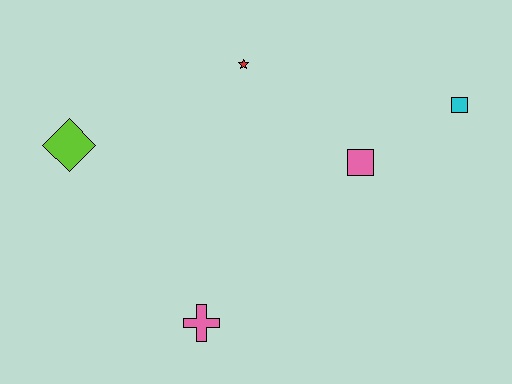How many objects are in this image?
There are 5 objects.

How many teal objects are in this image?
There are no teal objects.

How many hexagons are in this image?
There are no hexagons.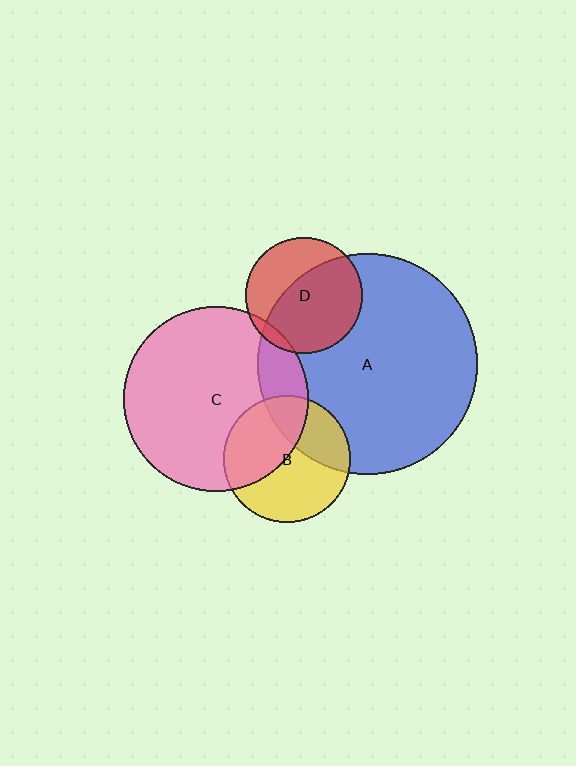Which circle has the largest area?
Circle A (blue).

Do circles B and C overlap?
Yes.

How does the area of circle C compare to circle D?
Approximately 2.5 times.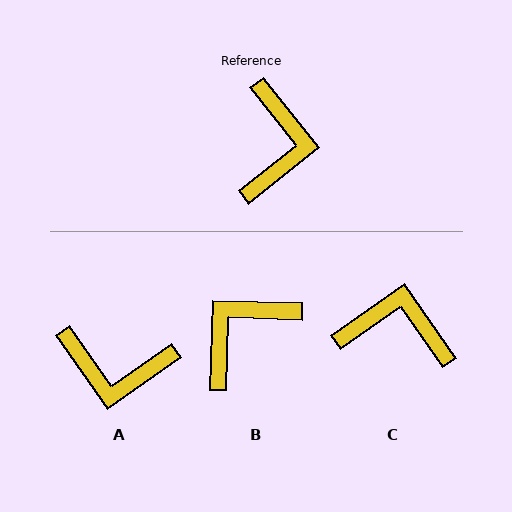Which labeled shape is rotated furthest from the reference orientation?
B, about 140 degrees away.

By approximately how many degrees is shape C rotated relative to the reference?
Approximately 86 degrees counter-clockwise.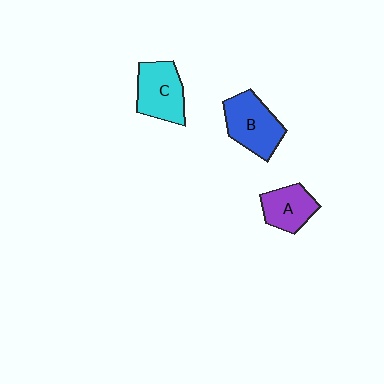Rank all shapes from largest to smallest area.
From largest to smallest: B (blue), C (cyan), A (purple).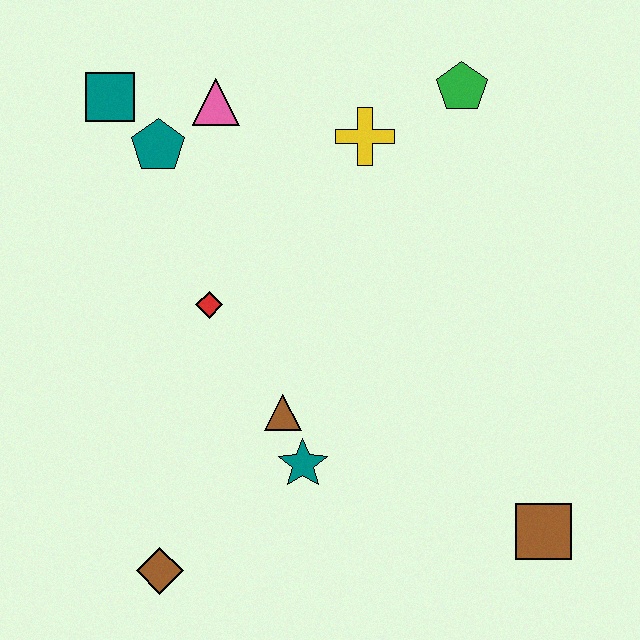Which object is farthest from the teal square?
The brown square is farthest from the teal square.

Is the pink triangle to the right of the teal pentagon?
Yes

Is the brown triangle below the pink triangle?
Yes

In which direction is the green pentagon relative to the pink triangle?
The green pentagon is to the right of the pink triangle.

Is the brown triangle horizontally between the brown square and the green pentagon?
No